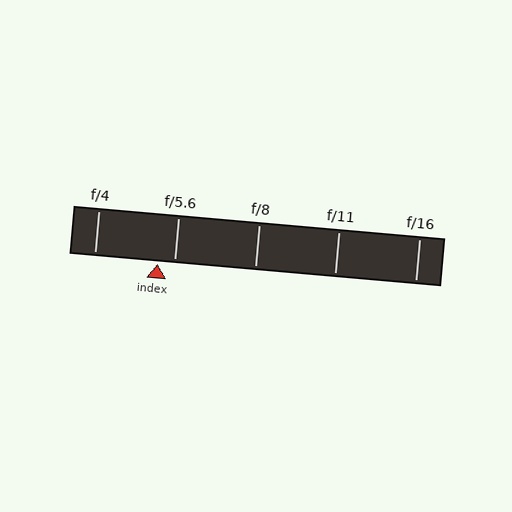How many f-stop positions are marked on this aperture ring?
There are 5 f-stop positions marked.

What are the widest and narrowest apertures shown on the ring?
The widest aperture shown is f/4 and the narrowest is f/16.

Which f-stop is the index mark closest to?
The index mark is closest to f/5.6.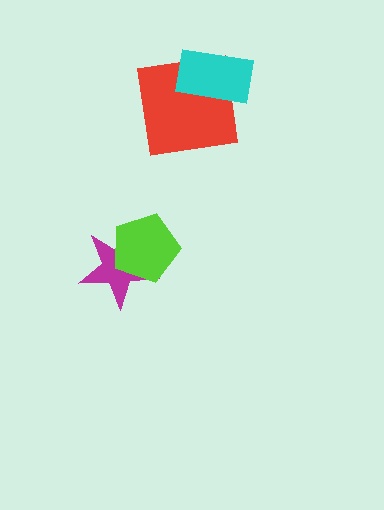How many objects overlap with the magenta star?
1 object overlaps with the magenta star.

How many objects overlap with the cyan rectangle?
1 object overlaps with the cyan rectangle.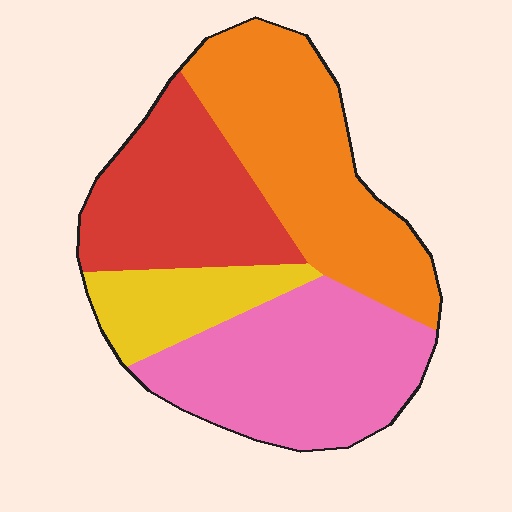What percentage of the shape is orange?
Orange takes up between a sixth and a third of the shape.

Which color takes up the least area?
Yellow, at roughly 10%.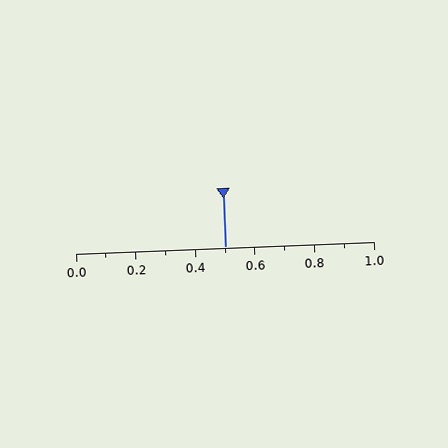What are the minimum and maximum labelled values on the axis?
The axis runs from 0.0 to 1.0.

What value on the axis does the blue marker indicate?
The marker indicates approximately 0.5.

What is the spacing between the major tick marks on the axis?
The major ticks are spaced 0.2 apart.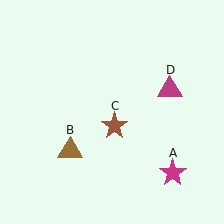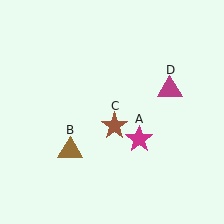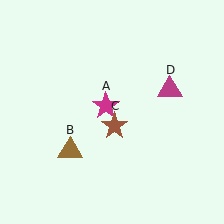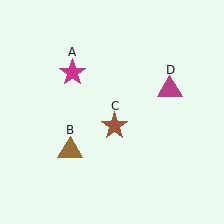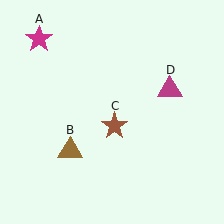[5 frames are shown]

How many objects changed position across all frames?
1 object changed position: magenta star (object A).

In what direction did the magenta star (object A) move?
The magenta star (object A) moved up and to the left.